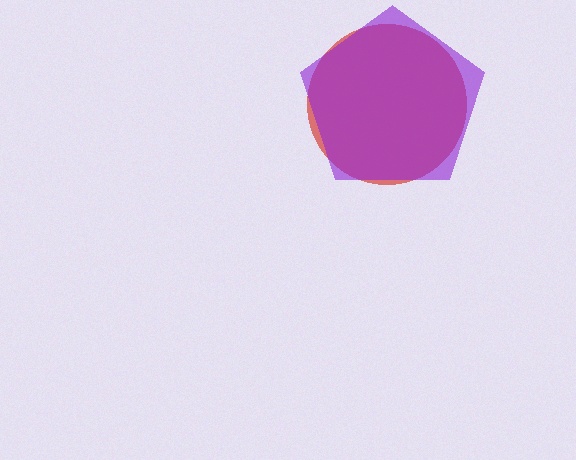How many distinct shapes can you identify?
There are 2 distinct shapes: a red circle, a purple pentagon.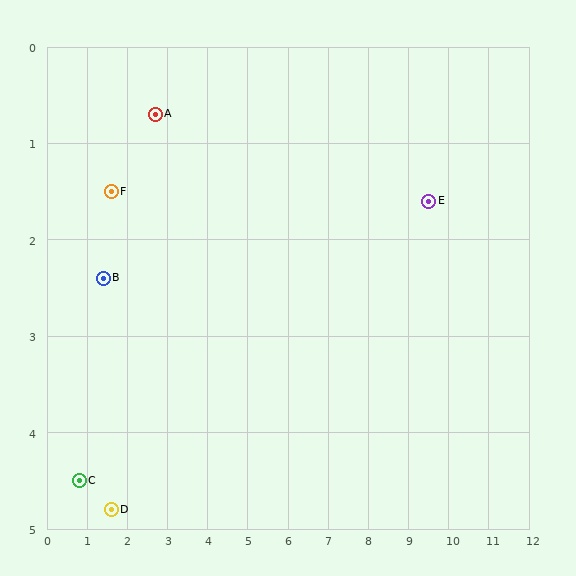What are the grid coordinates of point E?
Point E is at approximately (9.5, 1.6).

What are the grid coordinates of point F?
Point F is at approximately (1.6, 1.5).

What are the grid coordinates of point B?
Point B is at approximately (1.4, 2.4).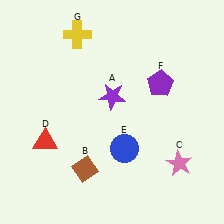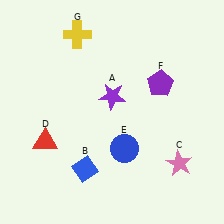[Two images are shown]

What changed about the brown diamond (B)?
In Image 1, B is brown. In Image 2, it changed to blue.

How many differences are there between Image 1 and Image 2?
There is 1 difference between the two images.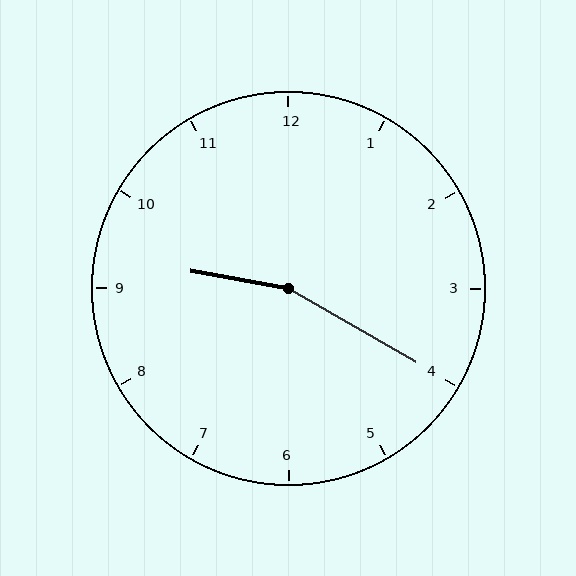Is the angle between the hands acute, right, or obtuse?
It is obtuse.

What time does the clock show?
9:20.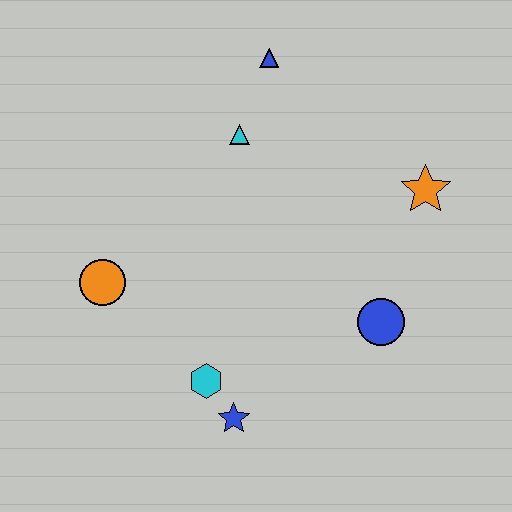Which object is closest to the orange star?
The blue circle is closest to the orange star.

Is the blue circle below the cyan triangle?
Yes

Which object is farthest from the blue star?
The blue triangle is farthest from the blue star.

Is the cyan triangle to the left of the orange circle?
No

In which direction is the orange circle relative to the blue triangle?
The orange circle is below the blue triangle.